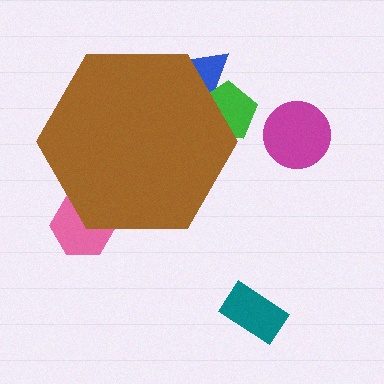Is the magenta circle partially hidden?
No, the magenta circle is fully visible.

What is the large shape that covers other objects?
A brown hexagon.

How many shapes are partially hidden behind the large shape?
3 shapes are partially hidden.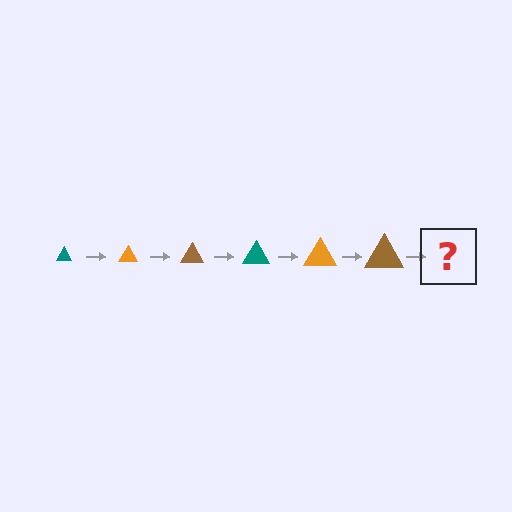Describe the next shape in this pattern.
It should be a teal triangle, larger than the previous one.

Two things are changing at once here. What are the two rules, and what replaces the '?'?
The two rules are that the triangle grows larger each step and the color cycles through teal, orange, and brown. The '?' should be a teal triangle, larger than the previous one.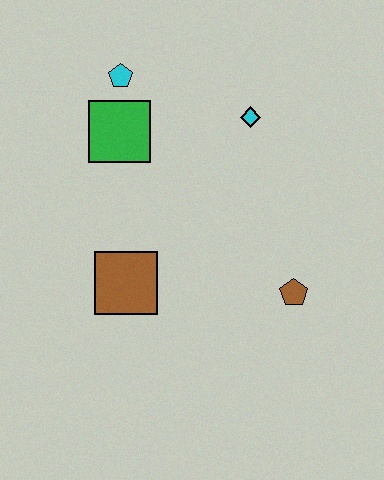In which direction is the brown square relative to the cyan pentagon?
The brown square is below the cyan pentagon.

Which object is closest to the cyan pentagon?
The green square is closest to the cyan pentagon.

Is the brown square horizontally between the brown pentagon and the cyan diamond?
No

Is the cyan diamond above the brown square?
Yes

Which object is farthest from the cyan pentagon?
The brown pentagon is farthest from the cyan pentagon.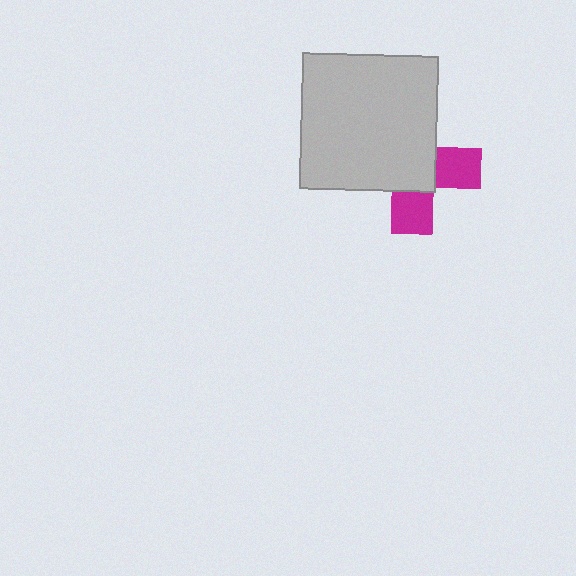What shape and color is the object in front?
The object in front is a light gray square.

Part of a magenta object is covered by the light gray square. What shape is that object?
It is a cross.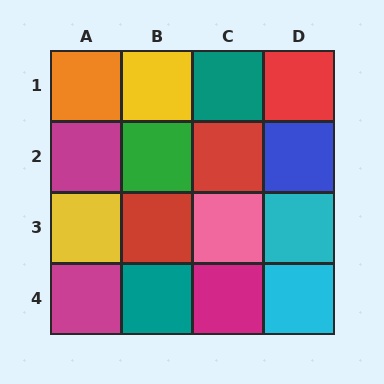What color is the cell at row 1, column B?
Yellow.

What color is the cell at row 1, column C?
Teal.